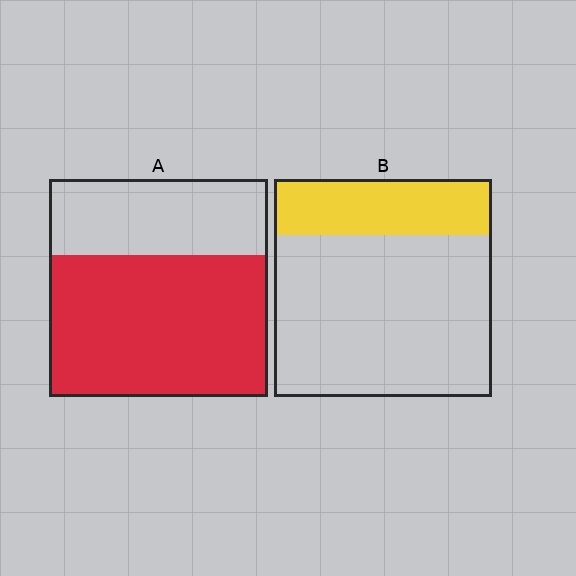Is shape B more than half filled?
No.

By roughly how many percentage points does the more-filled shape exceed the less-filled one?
By roughly 40 percentage points (A over B).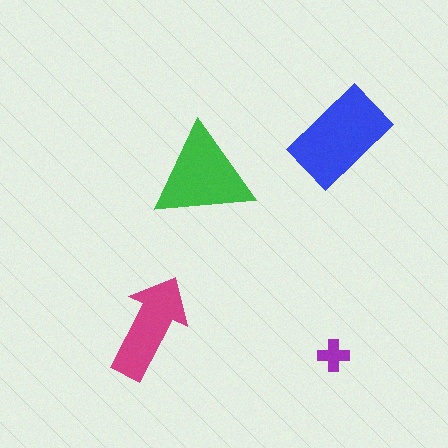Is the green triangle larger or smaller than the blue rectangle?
Smaller.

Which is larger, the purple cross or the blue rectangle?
The blue rectangle.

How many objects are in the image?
There are 4 objects in the image.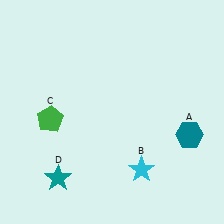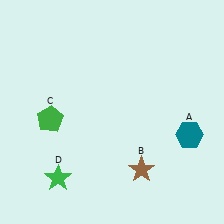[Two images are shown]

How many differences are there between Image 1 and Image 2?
There are 2 differences between the two images.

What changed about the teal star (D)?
In Image 1, D is teal. In Image 2, it changed to green.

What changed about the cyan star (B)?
In Image 1, B is cyan. In Image 2, it changed to brown.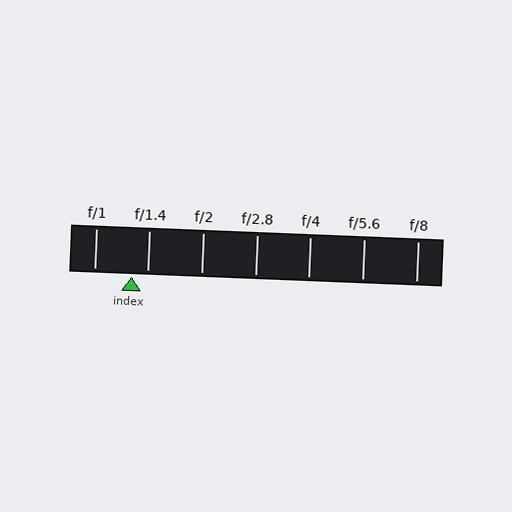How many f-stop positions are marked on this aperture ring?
There are 7 f-stop positions marked.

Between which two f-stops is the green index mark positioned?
The index mark is between f/1 and f/1.4.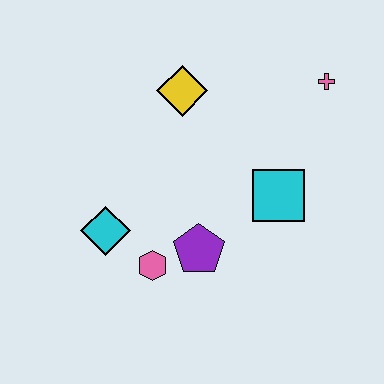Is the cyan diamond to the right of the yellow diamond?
No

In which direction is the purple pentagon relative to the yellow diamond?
The purple pentagon is below the yellow diamond.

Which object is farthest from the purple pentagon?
The pink cross is farthest from the purple pentagon.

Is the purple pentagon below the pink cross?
Yes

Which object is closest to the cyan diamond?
The pink hexagon is closest to the cyan diamond.